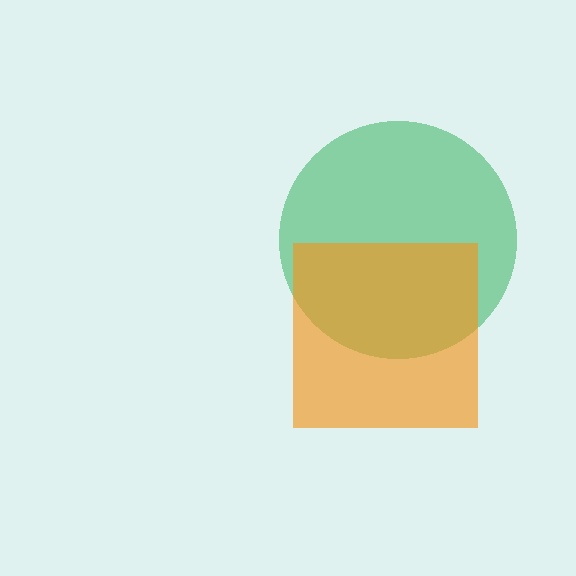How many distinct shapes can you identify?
There are 2 distinct shapes: a green circle, an orange square.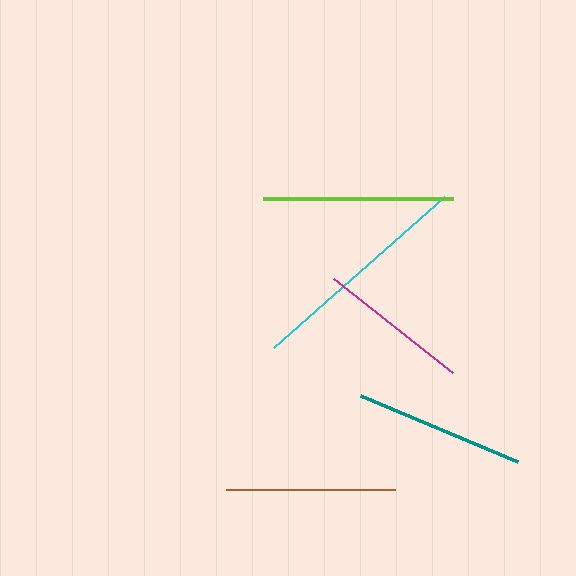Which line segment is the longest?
The cyan line is the longest at approximately 228 pixels.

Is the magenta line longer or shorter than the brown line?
The brown line is longer than the magenta line.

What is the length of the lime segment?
The lime segment is approximately 190 pixels long.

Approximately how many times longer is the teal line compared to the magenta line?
The teal line is approximately 1.1 times the length of the magenta line.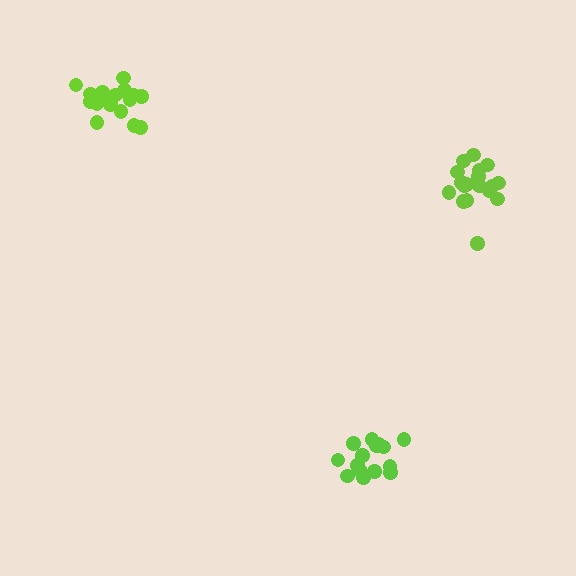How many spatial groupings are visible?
There are 3 spatial groupings.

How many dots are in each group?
Group 1: 17 dots, Group 2: 18 dots, Group 3: 15 dots (50 total).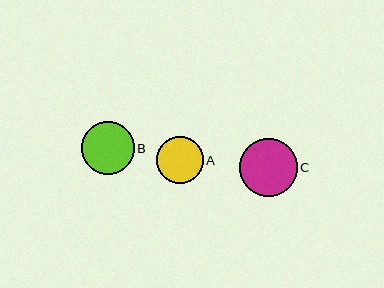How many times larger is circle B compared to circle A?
Circle B is approximately 1.1 times the size of circle A.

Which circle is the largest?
Circle C is the largest with a size of approximately 58 pixels.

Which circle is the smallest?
Circle A is the smallest with a size of approximately 47 pixels.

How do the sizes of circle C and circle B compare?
Circle C and circle B are approximately the same size.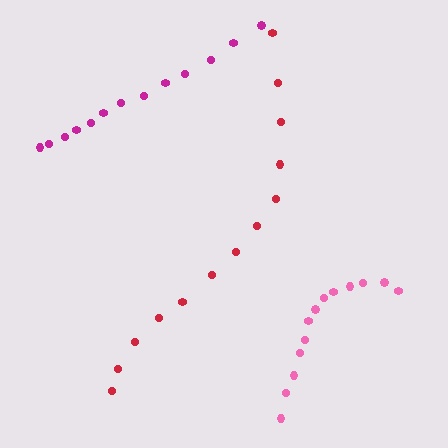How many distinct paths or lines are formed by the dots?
There are 3 distinct paths.